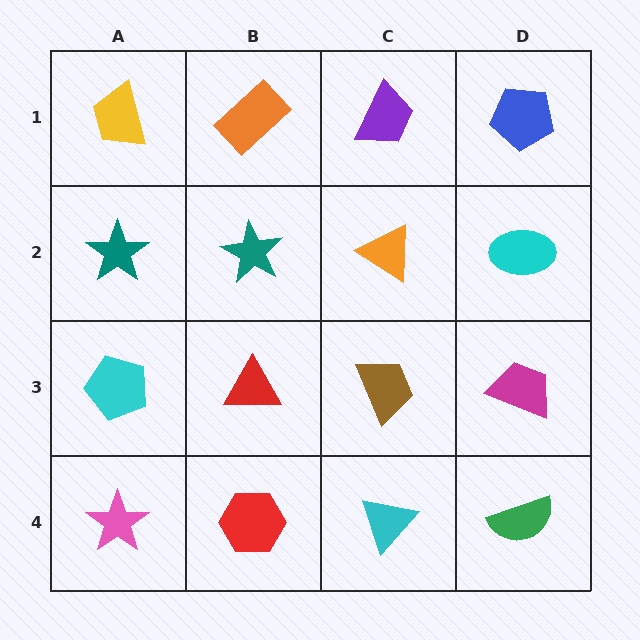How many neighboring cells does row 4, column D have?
2.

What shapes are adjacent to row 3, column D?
A cyan ellipse (row 2, column D), a green semicircle (row 4, column D), a brown trapezoid (row 3, column C).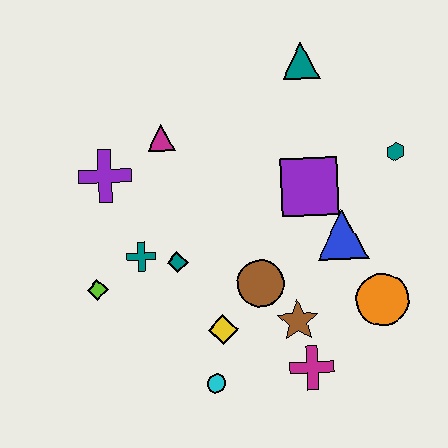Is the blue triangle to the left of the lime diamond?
No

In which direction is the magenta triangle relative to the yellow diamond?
The magenta triangle is above the yellow diamond.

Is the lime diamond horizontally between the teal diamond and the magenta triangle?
No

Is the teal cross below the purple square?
Yes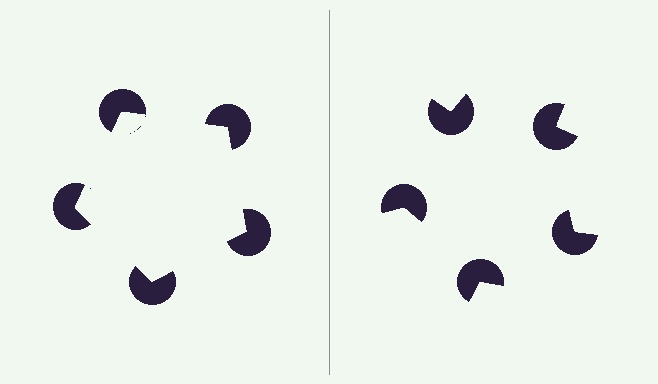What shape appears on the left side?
An illusory pentagon.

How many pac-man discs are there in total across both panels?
10 — 5 on each side.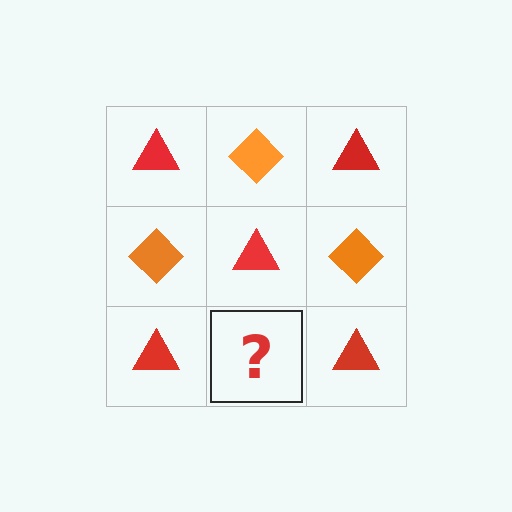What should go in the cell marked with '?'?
The missing cell should contain an orange diamond.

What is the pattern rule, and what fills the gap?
The rule is that it alternates red triangle and orange diamond in a checkerboard pattern. The gap should be filled with an orange diamond.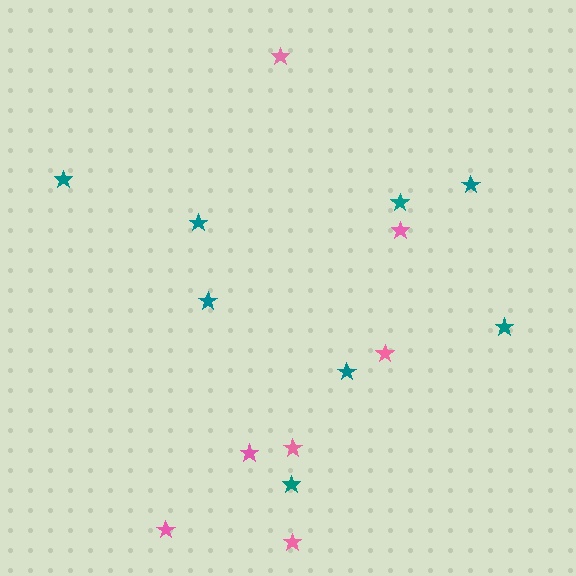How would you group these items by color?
There are 2 groups: one group of pink stars (7) and one group of teal stars (8).